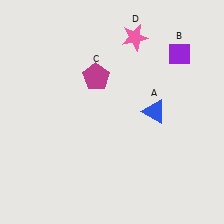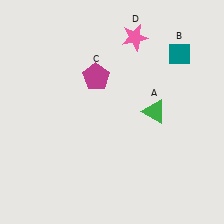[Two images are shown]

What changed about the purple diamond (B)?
In Image 1, B is purple. In Image 2, it changed to teal.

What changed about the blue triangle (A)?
In Image 1, A is blue. In Image 2, it changed to green.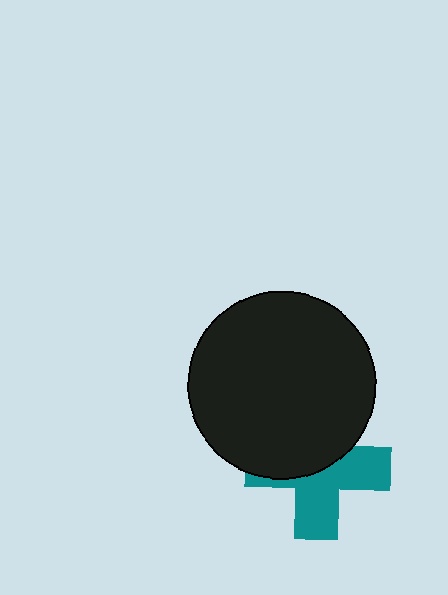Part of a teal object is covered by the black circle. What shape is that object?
It is a cross.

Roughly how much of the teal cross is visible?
About half of it is visible (roughly 52%).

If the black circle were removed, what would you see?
You would see the complete teal cross.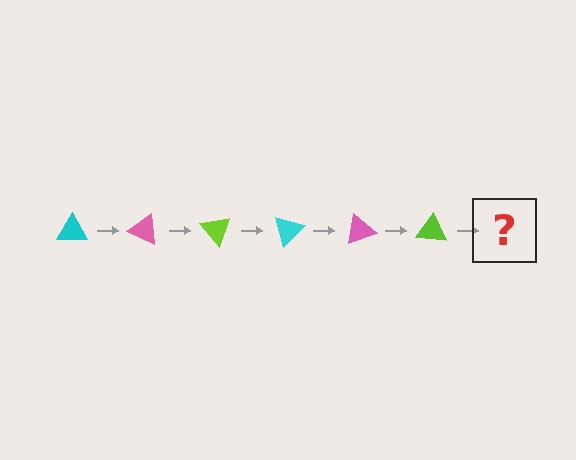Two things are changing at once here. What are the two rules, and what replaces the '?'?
The two rules are that it rotates 25 degrees each step and the color cycles through cyan, pink, and lime. The '?' should be a cyan triangle, rotated 150 degrees from the start.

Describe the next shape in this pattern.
It should be a cyan triangle, rotated 150 degrees from the start.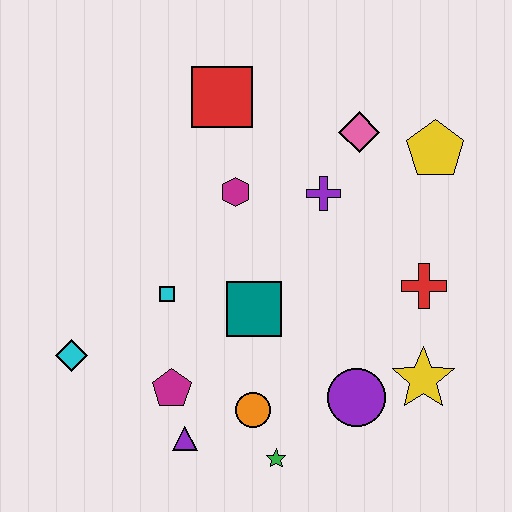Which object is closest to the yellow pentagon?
The pink diamond is closest to the yellow pentagon.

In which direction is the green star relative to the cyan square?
The green star is below the cyan square.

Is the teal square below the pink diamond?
Yes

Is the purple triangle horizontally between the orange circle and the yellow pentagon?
No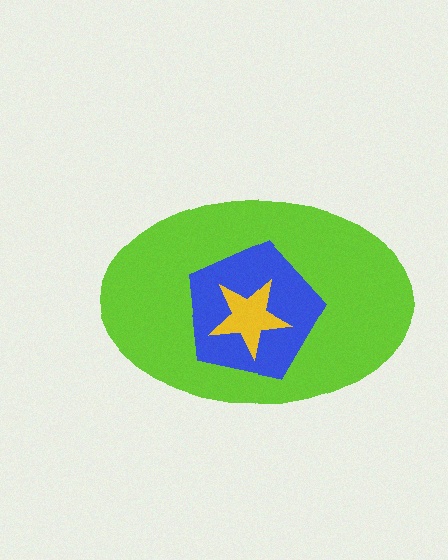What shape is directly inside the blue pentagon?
The yellow star.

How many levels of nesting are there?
3.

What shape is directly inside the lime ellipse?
The blue pentagon.